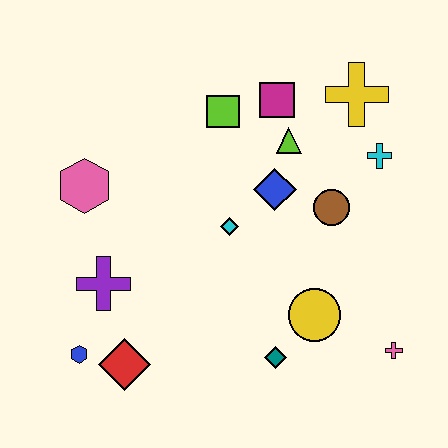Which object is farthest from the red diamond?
The yellow cross is farthest from the red diamond.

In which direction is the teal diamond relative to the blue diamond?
The teal diamond is below the blue diamond.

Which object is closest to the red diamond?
The blue hexagon is closest to the red diamond.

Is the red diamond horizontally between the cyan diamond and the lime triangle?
No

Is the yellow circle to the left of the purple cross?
No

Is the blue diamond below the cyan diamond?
No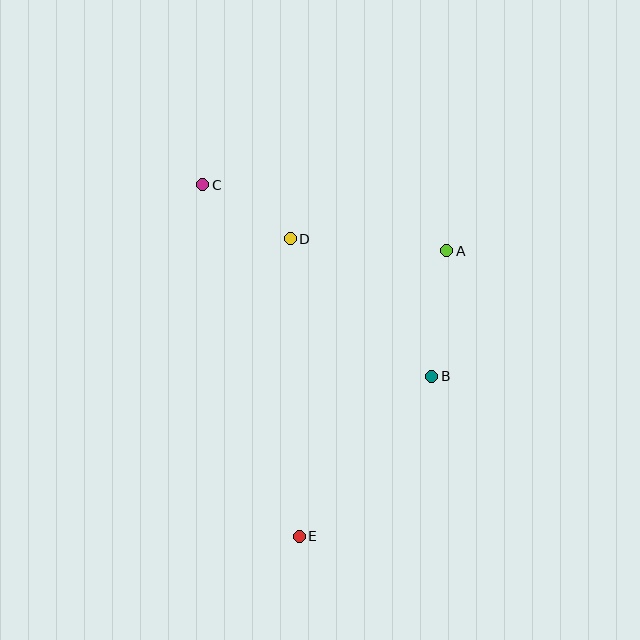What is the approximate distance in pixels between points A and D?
The distance between A and D is approximately 157 pixels.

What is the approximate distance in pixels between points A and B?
The distance between A and B is approximately 126 pixels.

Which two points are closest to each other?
Points C and D are closest to each other.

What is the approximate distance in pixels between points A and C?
The distance between A and C is approximately 253 pixels.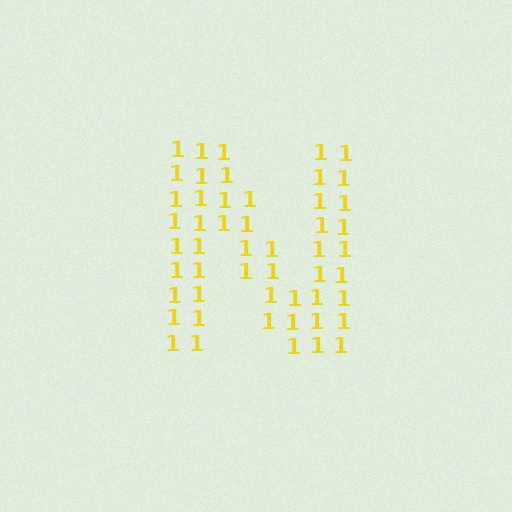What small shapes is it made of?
It is made of small digit 1's.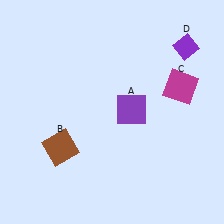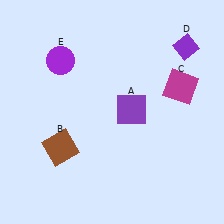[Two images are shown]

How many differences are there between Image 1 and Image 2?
There is 1 difference between the two images.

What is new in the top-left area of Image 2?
A purple circle (E) was added in the top-left area of Image 2.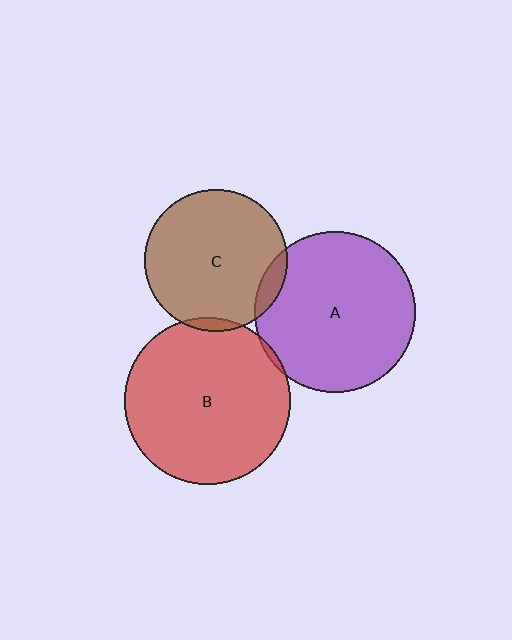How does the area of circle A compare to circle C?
Approximately 1.3 times.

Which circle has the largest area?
Circle B (red).